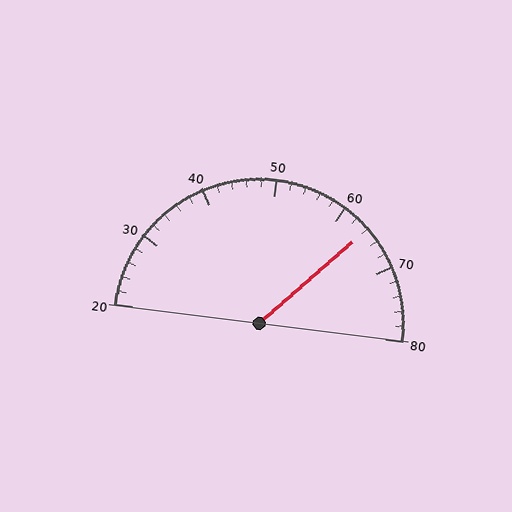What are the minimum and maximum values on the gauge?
The gauge ranges from 20 to 80.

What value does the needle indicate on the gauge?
The needle indicates approximately 64.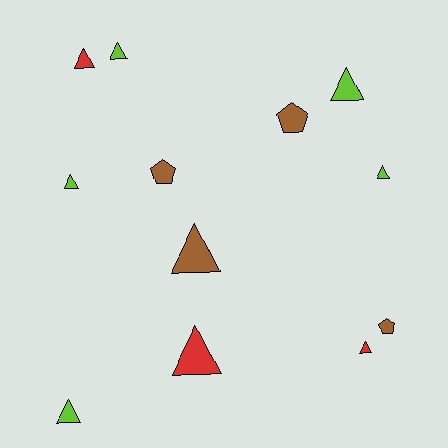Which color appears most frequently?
Lime, with 5 objects.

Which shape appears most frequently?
Triangle, with 9 objects.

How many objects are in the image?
There are 12 objects.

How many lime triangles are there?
There are 5 lime triangles.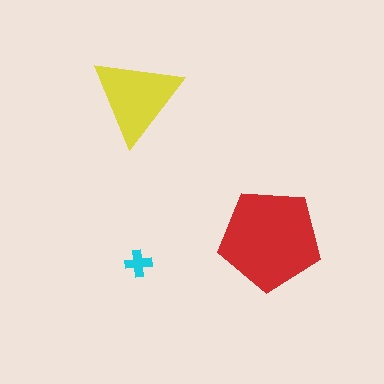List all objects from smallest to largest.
The cyan cross, the yellow triangle, the red pentagon.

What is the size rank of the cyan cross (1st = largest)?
3rd.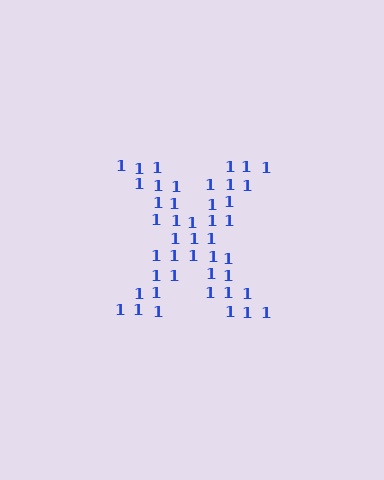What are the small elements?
The small elements are digit 1's.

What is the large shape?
The large shape is the letter X.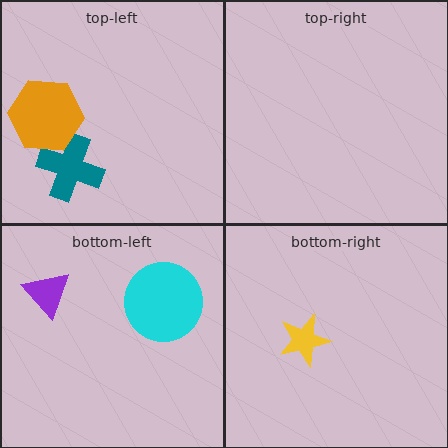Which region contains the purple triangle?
The bottom-left region.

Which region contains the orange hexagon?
The top-left region.